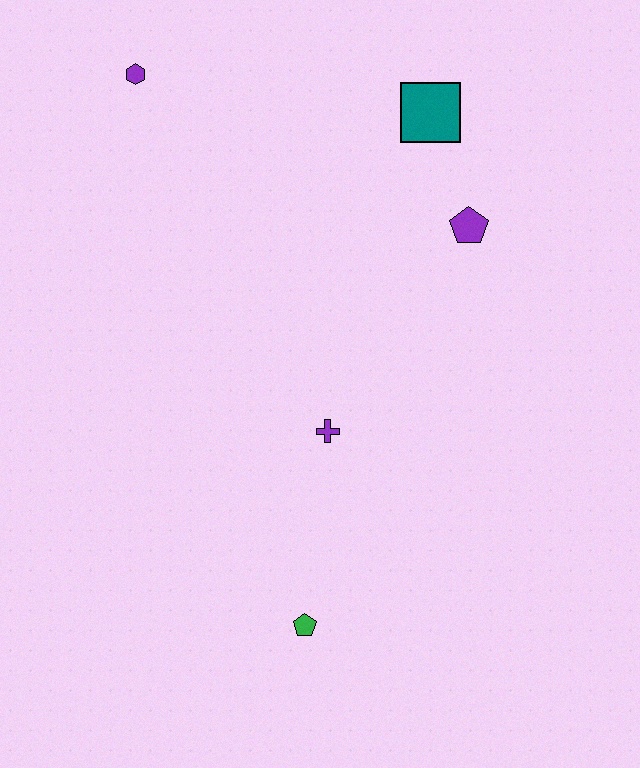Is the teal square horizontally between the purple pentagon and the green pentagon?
Yes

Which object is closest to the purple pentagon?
The teal square is closest to the purple pentagon.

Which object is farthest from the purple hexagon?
The green pentagon is farthest from the purple hexagon.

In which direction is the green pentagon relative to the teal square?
The green pentagon is below the teal square.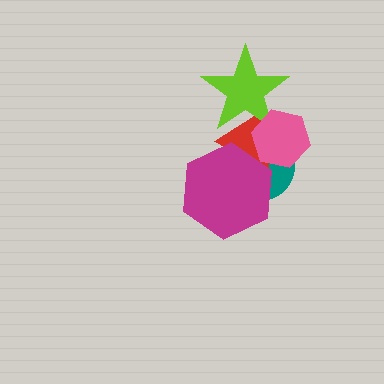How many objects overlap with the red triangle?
4 objects overlap with the red triangle.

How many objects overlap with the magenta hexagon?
2 objects overlap with the magenta hexagon.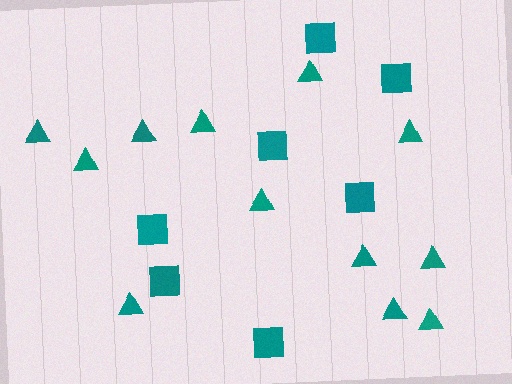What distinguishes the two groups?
There are 2 groups: one group of triangles (12) and one group of squares (7).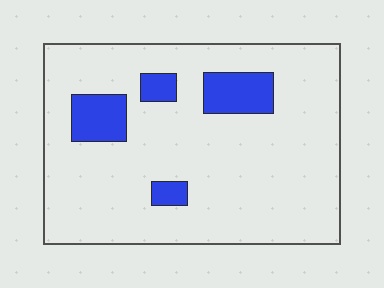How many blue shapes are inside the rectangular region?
4.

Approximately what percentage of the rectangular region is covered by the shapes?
Approximately 15%.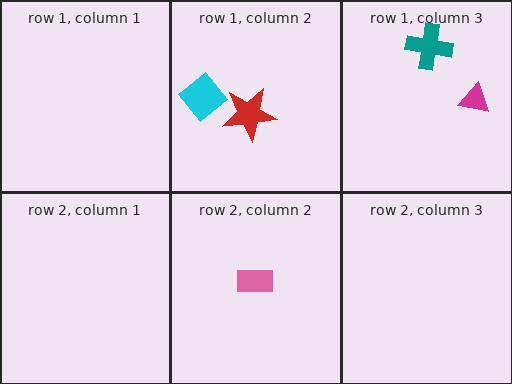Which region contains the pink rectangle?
The row 2, column 2 region.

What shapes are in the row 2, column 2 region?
The pink rectangle.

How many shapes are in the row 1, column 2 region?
2.